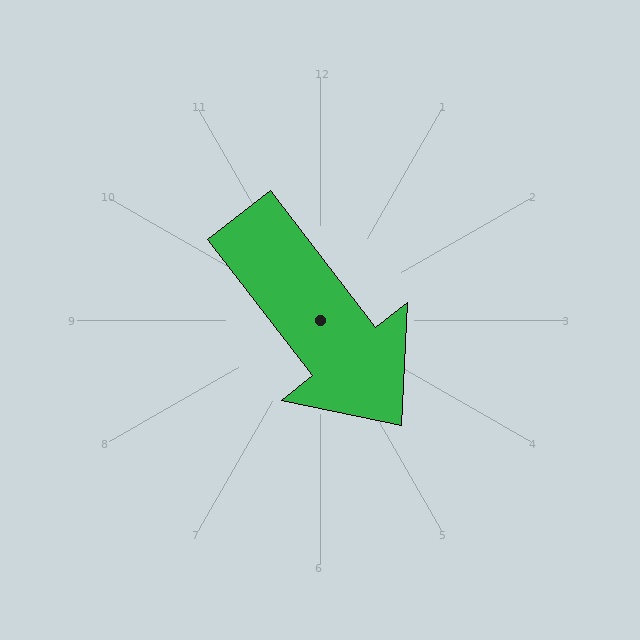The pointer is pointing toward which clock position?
Roughly 5 o'clock.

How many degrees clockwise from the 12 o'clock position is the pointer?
Approximately 142 degrees.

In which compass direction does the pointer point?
Southeast.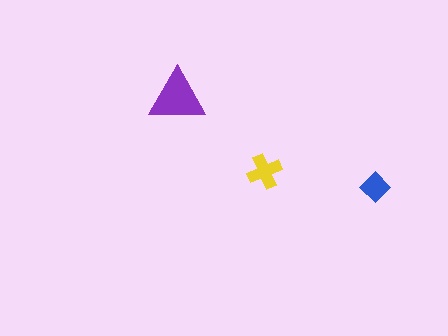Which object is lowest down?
The blue diamond is bottommost.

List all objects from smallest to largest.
The blue diamond, the yellow cross, the purple triangle.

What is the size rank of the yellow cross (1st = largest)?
2nd.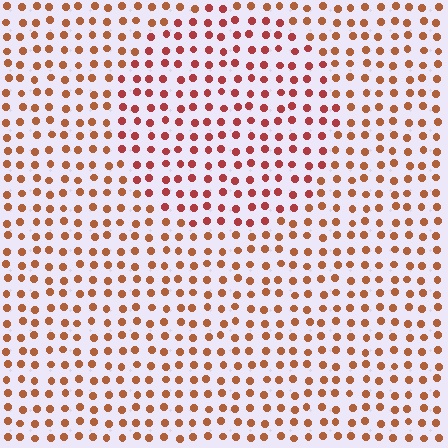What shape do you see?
I see a circle.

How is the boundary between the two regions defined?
The boundary is defined purely by a slight shift in hue (about 23 degrees). Spacing, size, and orientation are identical on both sides.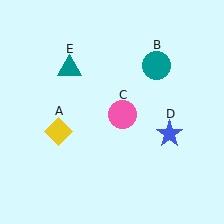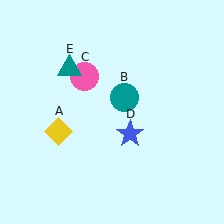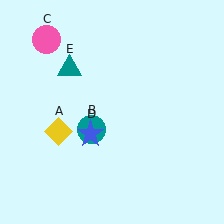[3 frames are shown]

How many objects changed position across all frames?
3 objects changed position: teal circle (object B), pink circle (object C), blue star (object D).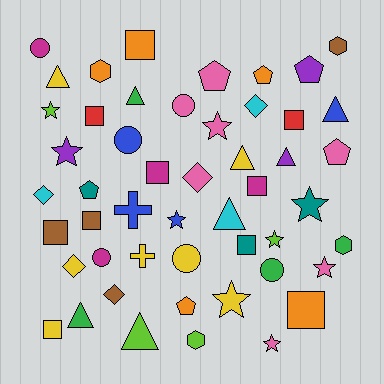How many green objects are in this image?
There are 4 green objects.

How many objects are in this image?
There are 50 objects.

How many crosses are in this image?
There are 2 crosses.